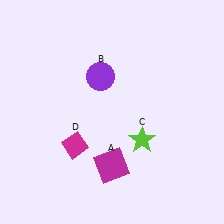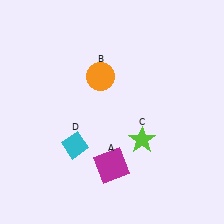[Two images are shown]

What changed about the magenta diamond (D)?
In Image 1, D is magenta. In Image 2, it changed to cyan.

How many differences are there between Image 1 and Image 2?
There are 2 differences between the two images.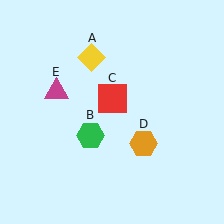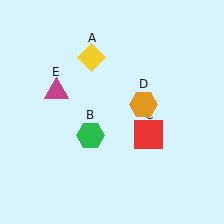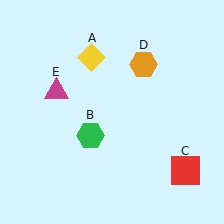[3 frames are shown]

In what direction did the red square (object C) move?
The red square (object C) moved down and to the right.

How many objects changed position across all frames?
2 objects changed position: red square (object C), orange hexagon (object D).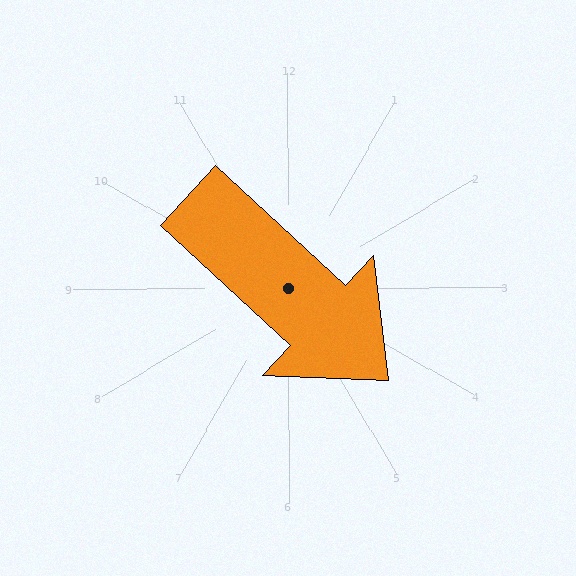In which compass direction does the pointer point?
Southeast.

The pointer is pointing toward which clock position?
Roughly 4 o'clock.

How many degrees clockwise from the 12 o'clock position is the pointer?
Approximately 133 degrees.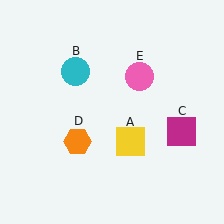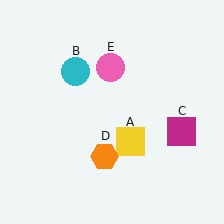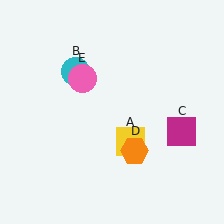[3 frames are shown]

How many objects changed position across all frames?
2 objects changed position: orange hexagon (object D), pink circle (object E).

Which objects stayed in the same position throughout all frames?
Yellow square (object A) and cyan circle (object B) and magenta square (object C) remained stationary.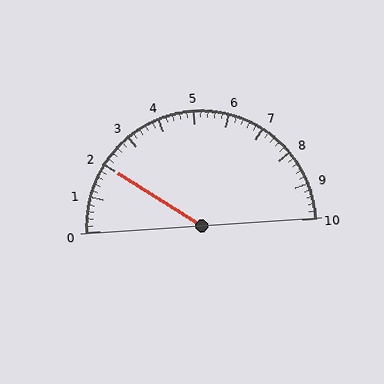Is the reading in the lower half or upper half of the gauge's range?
The reading is in the lower half of the range (0 to 10).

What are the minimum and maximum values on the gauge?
The gauge ranges from 0 to 10.